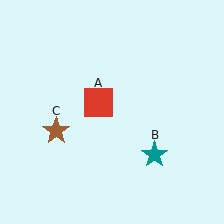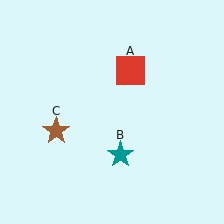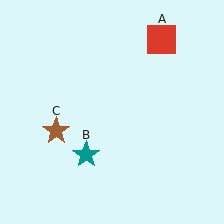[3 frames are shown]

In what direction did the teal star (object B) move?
The teal star (object B) moved left.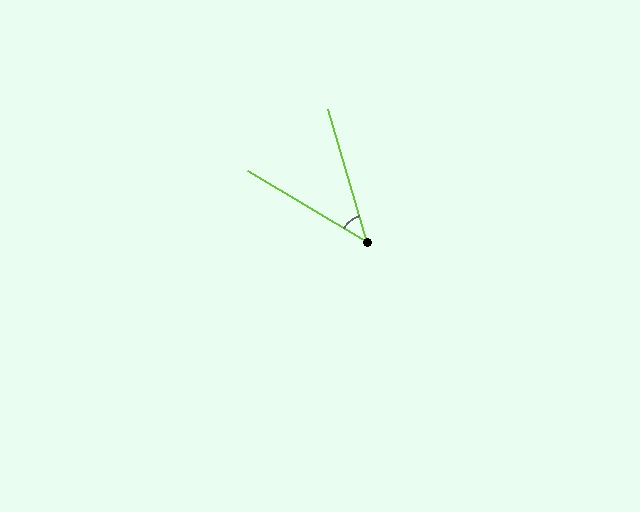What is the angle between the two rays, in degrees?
Approximately 43 degrees.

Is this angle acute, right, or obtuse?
It is acute.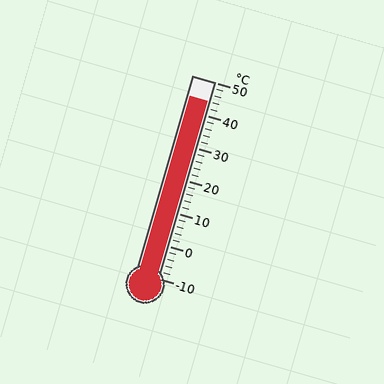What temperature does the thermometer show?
The thermometer shows approximately 44°C.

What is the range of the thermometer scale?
The thermometer scale ranges from -10°C to 50°C.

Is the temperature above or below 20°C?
The temperature is above 20°C.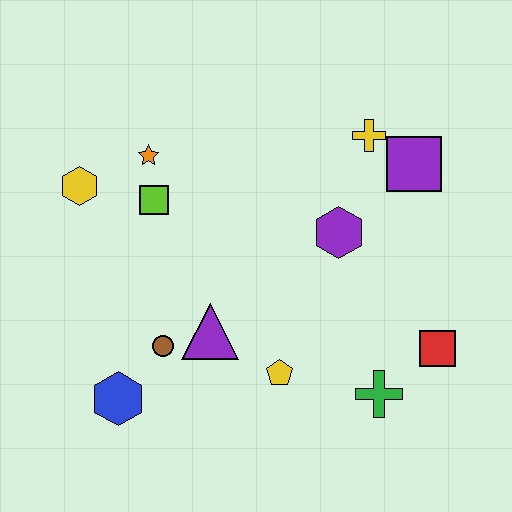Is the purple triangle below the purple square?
Yes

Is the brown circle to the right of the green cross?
No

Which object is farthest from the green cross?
The yellow hexagon is farthest from the green cross.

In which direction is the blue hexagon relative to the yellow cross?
The blue hexagon is below the yellow cross.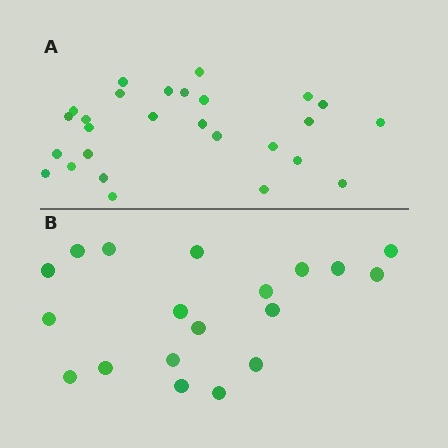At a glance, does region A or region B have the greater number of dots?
Region A (the top region) has more dots.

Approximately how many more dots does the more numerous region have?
Region A has roughly 8 or so more dots than region B.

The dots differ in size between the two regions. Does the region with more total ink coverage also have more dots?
No. Region B has more total ink coverage because its dots are larger, but region A actually contains more individual dots. Total area can be misleading — the number of items is what matters here.